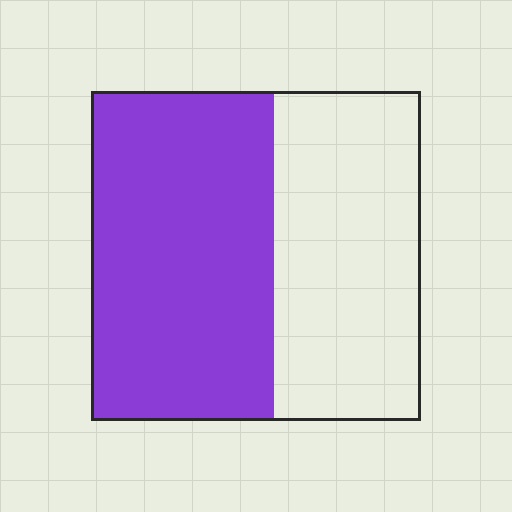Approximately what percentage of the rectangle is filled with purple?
Approximately 55%.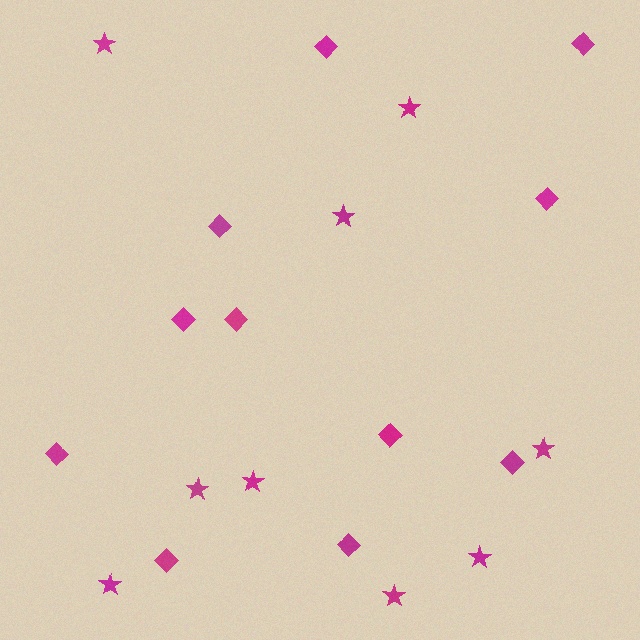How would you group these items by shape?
There are 2 groups: one group of stars (9) and one group of diamonds (11).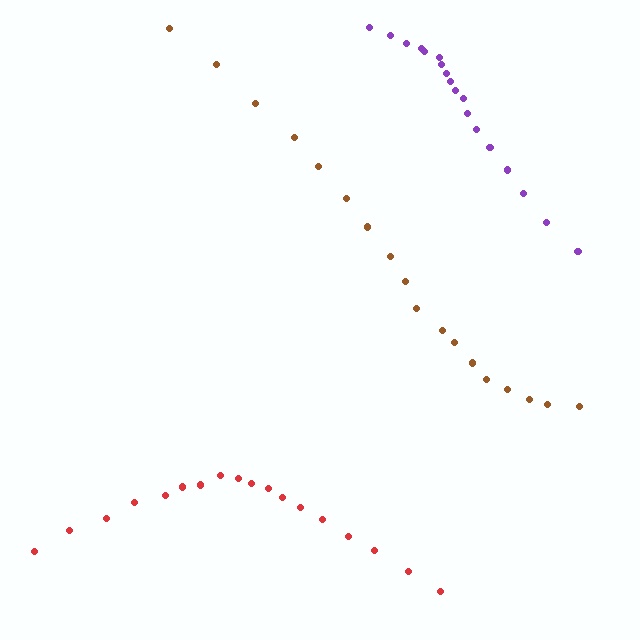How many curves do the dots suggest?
There are 3 distinct paths.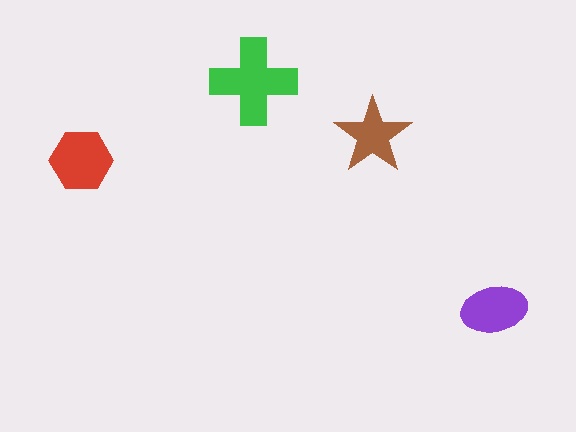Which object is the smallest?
The brown star.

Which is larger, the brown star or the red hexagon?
The red hexagon.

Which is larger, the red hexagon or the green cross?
The green cross.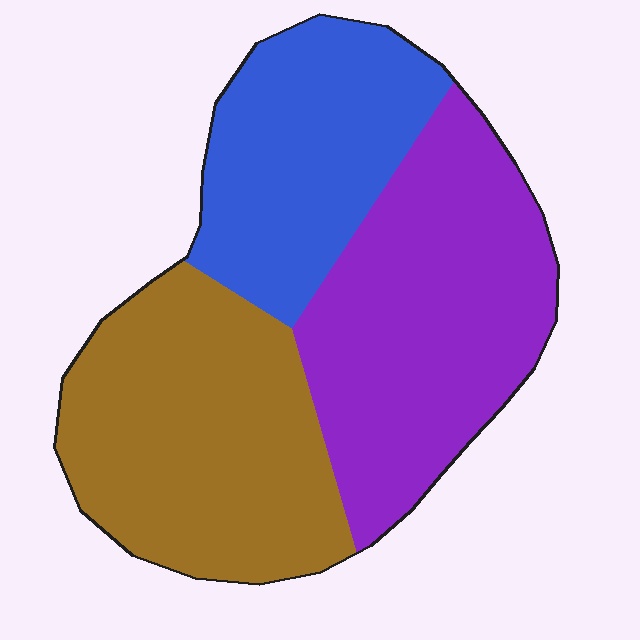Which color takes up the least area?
Blue, at roughly 25%.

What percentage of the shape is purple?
Purple takes up about three eighths (3/8) of the shape.